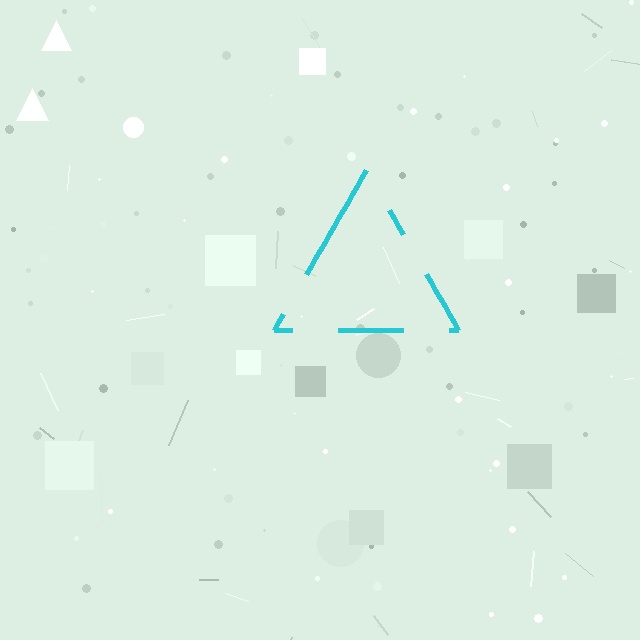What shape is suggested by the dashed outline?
The dashed outline suggests a triangle.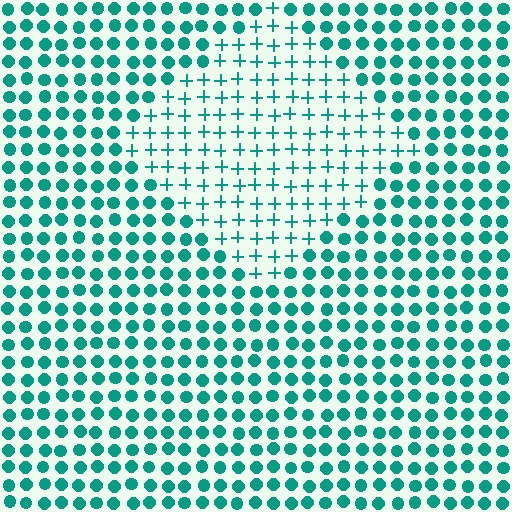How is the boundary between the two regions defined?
The boundary is defined by a change in element shape: plus signs inside vs. circles outside. All elements share the same color and spacing.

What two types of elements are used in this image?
The image uses plus signs inside the diamond region and circles outside it.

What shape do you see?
I see a diamond.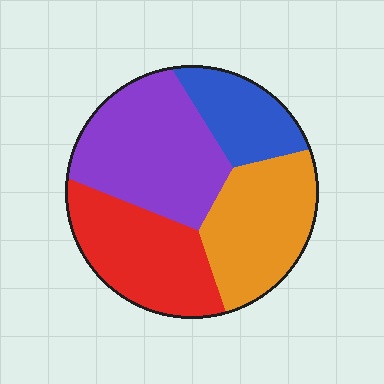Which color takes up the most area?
Purple, at roughly 35%.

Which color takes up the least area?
Blue, at roughly 15%.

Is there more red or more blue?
Red.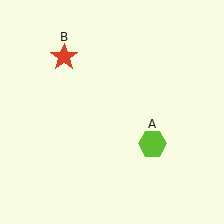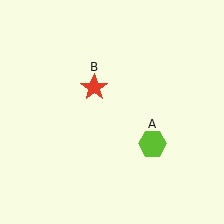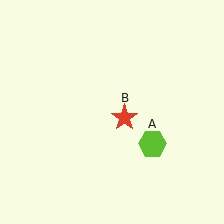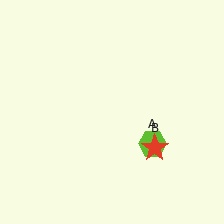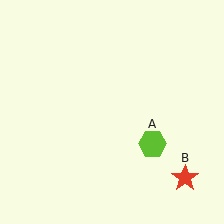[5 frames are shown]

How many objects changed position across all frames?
1 object changed position: red star (object B).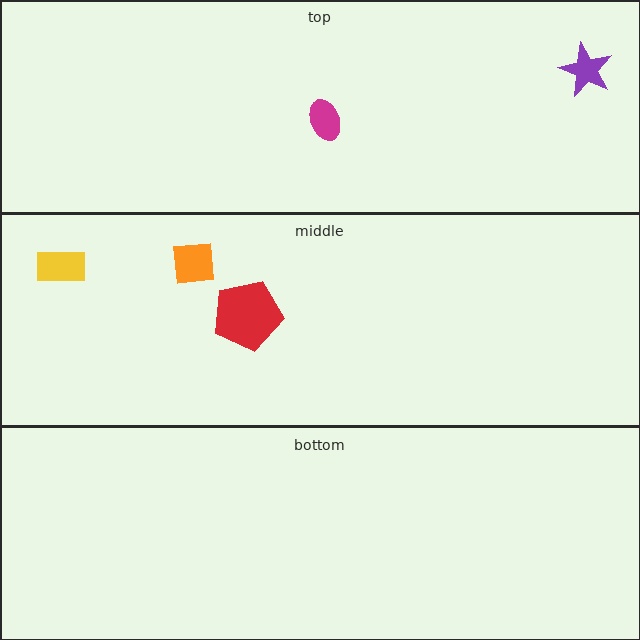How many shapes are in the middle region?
3.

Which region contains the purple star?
The top region.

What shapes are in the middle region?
The red pentagon, the orange square, the yellow rectangle.